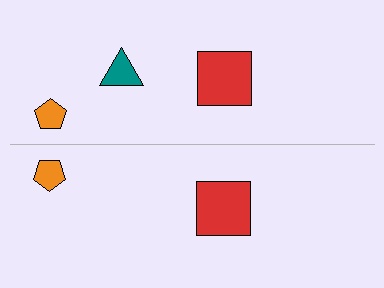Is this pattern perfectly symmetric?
No, the pattern is not perfectly symmetric. A teal triangle is missing from the bottom side.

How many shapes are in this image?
There are 5 shapes in this image.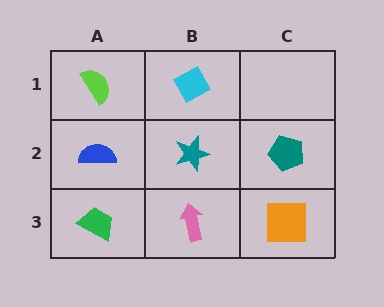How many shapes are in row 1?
2 shapes.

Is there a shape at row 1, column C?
No, that cell is empty.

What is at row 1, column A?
A lime semicircle.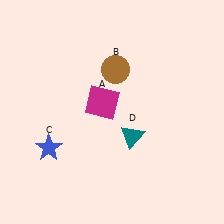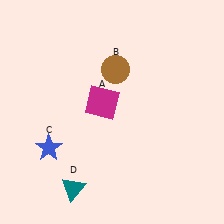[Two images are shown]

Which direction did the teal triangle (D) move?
The teal triangle (D) moved left.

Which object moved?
The teal triangle (D) moved left.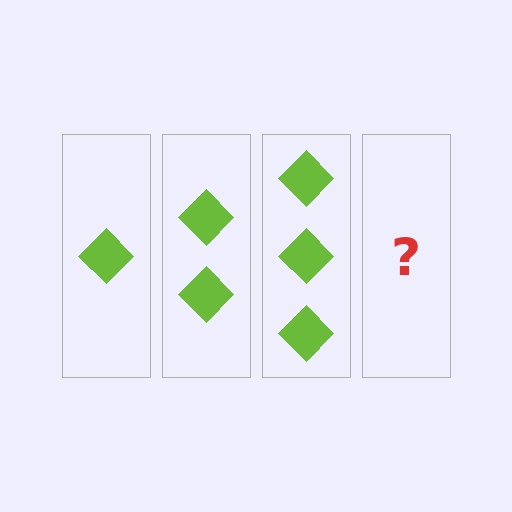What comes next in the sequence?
The next element should be 4 diamonds.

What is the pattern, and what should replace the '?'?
The pattern is that each step adds one more diamond. The '?' should be 4 diamonds.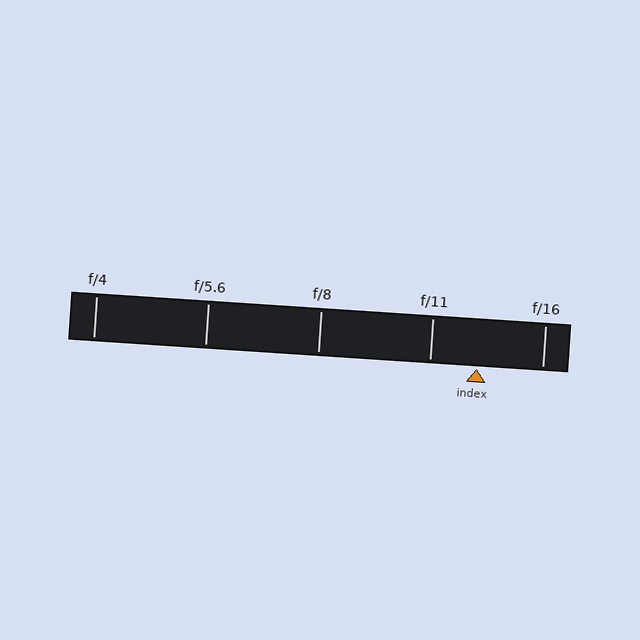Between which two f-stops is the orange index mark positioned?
The index mark is between f/11 and f/16.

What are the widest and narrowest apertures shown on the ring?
The widest aperture shown is f/4 and the narrowest is f/16.